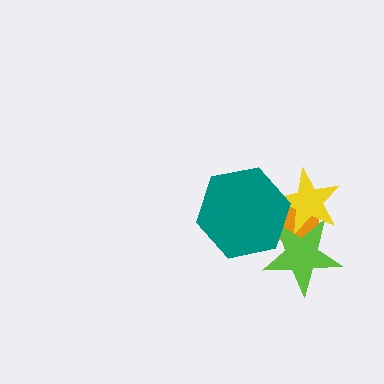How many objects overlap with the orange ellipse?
3 objects overlap with the orange ellipse.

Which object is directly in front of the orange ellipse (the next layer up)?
The lime star is directly in front of the orange ellipse.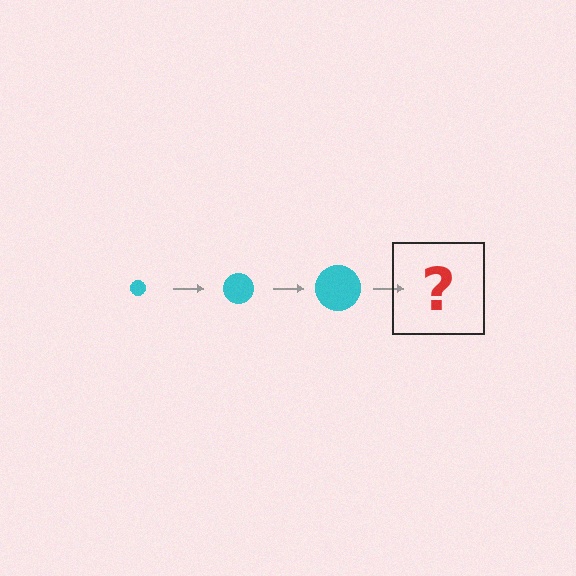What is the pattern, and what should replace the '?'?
The pattern is that the circle gets progressively larger each step. The '?' should be a cyan circle, larger than the previous one.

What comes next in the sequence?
The next element should be a cyan circle, larger than the previous one.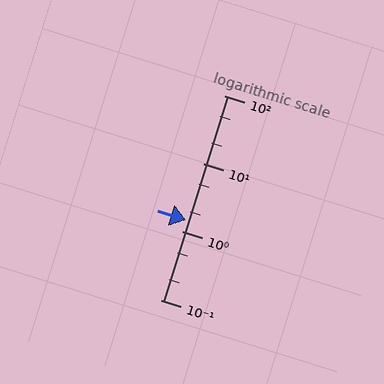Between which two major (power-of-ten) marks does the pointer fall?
The pointer is between 1 and 10.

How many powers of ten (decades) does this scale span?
The scale spans 3 decades, from 0.1 to 100.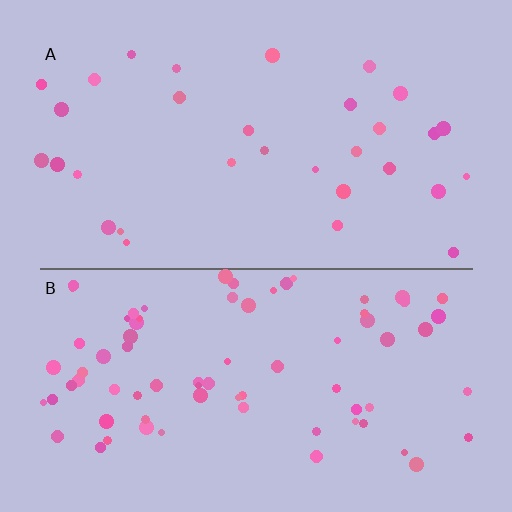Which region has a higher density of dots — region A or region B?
B (the bottom).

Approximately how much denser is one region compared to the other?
Approximately 2.4× — region B over region A.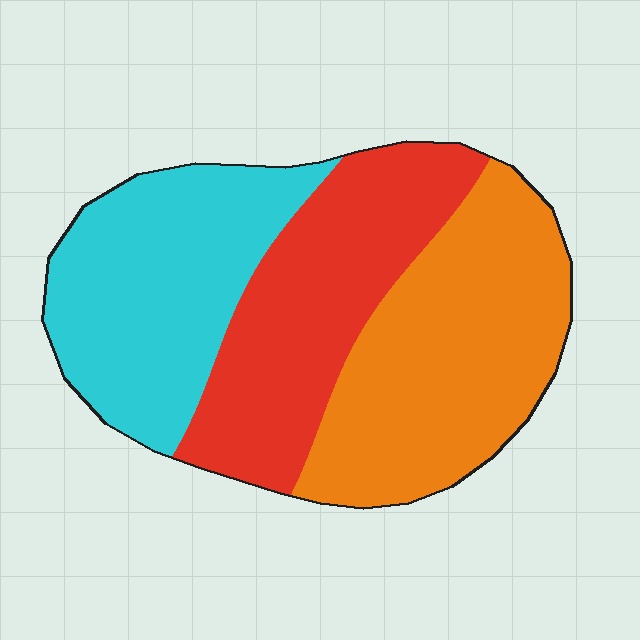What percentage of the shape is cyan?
Cyan covers roughly 30% of the shape.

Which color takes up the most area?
Orange, at roughly 35%.